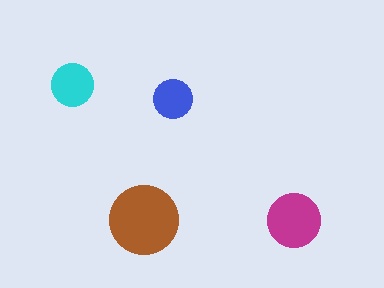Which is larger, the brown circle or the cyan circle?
The brown one.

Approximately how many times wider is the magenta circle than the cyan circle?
About 1.5 times wider.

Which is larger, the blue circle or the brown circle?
The brown one.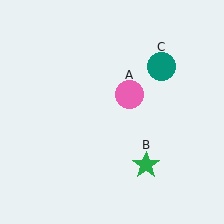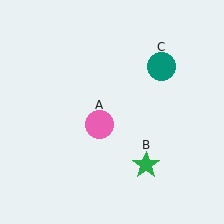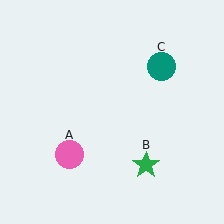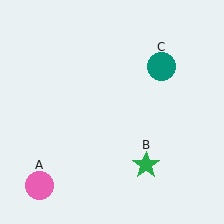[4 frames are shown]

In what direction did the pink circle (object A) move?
The pink circle (object A) moved down and to the left.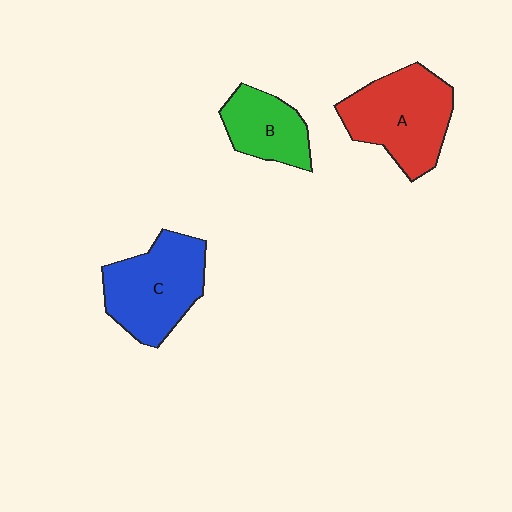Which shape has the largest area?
Shape A (red).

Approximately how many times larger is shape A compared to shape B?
Approximately 1.6 times.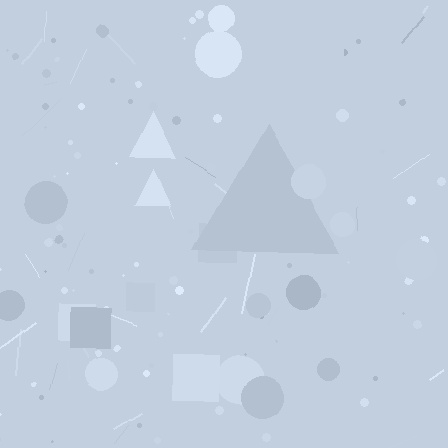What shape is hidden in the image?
A triangle is hidden in the image.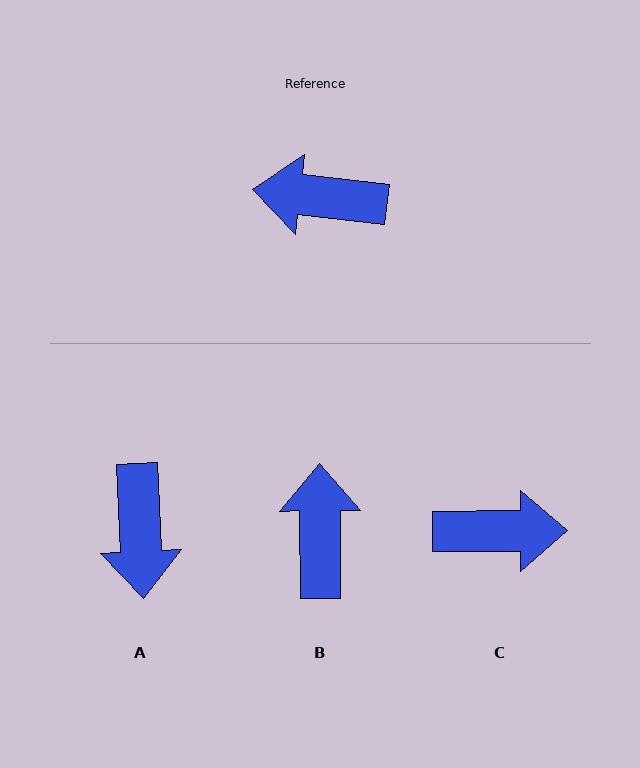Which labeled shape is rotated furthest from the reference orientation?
C, about 173 degrees away.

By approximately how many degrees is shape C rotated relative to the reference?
Approximately 173 degrees clockwise.